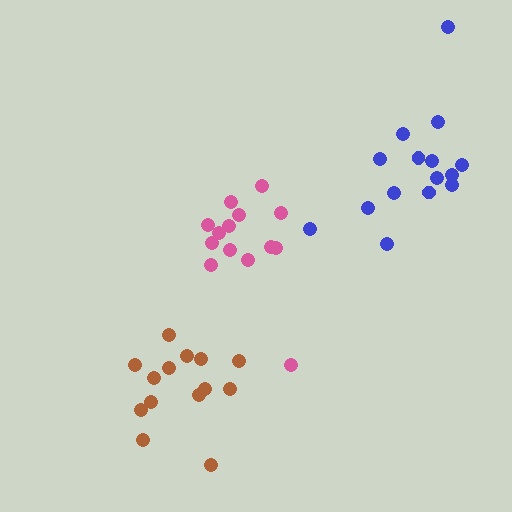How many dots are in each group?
Group 1: 14 dots, Group 2: 15 dots, Group 3: 14 dots (43 total).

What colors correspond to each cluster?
The clusters are colored: brown, blue, pink.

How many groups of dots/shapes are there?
There are 3 groups.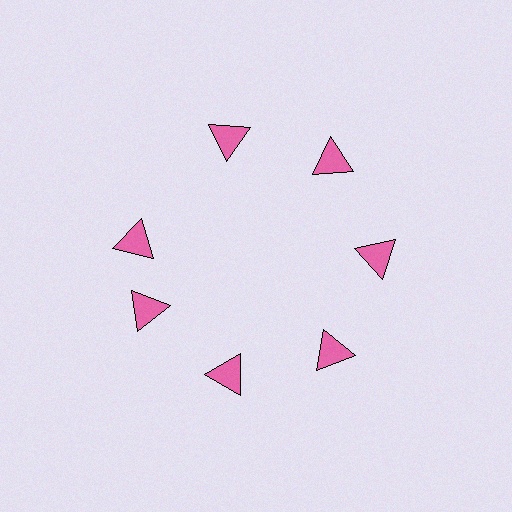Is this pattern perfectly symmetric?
No. The 7 pink triangles are arranged in a ring, but one element near the 10 o'clock position is rotated out of alignment along the ring, breaking the 7-fold rotational symmetry.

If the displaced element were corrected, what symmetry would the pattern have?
It would have 7-fold rotational symmetry — the pattern would map onto itself every 51 degrees.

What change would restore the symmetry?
The symmetry would be restored by rotating it back into even spacing with its neighbors so that all 7 triangles sit at equal angles and equal distance from the center.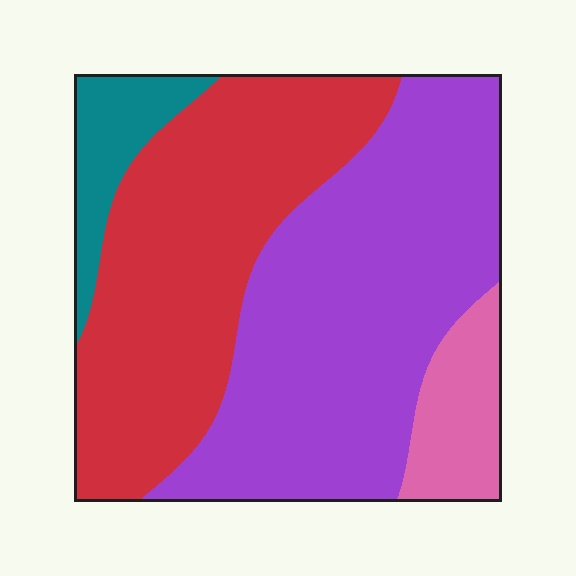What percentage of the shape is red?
Red takes up about three eighths (3/8) of the shape.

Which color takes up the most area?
Purple, at roughly 45%.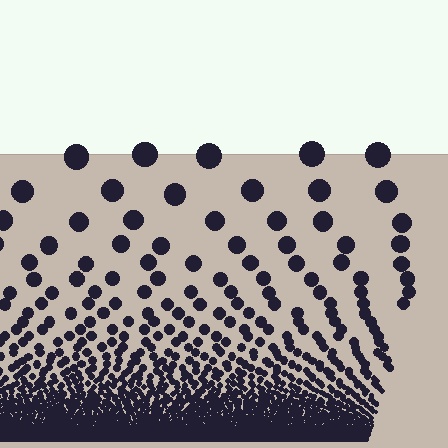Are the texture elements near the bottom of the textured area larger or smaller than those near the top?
Smaller. The gradient is inverted — elements near the bottom are smaller and denser.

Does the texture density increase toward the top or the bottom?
Density increases toward the bottom.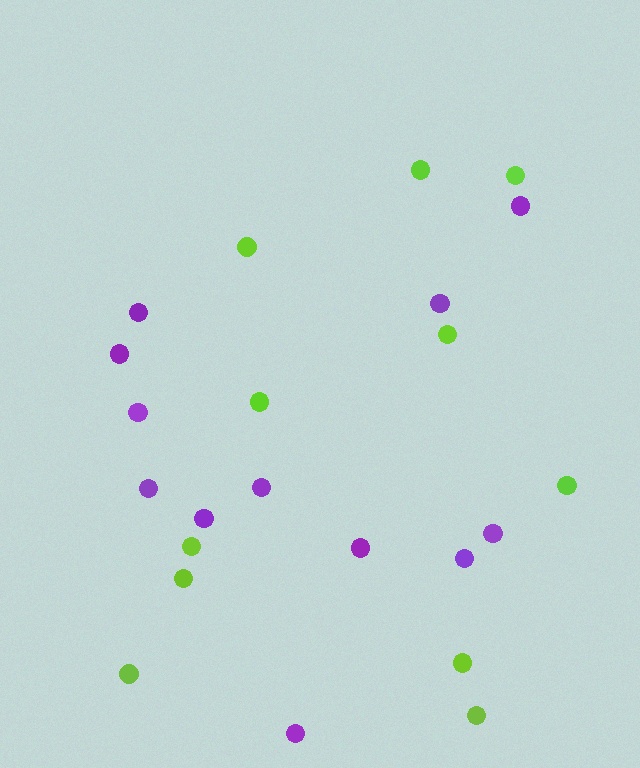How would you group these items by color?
There are 2 groups: one group of lime circles (11) and one group of purple circles (12).